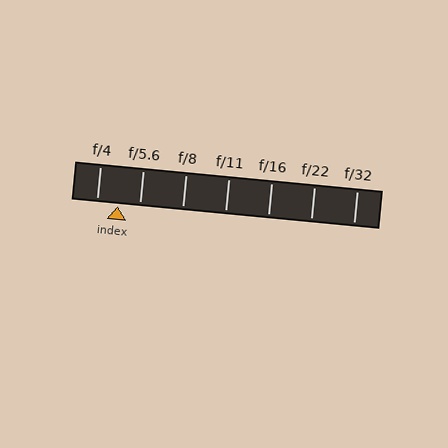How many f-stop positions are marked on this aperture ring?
There are 7 f-stop positions marked.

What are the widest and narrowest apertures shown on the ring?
The widest aperture shown is f/4 and the narrowest is f/32.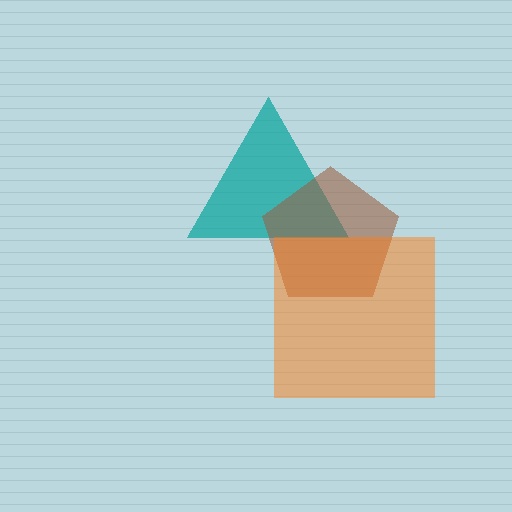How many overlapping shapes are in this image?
There are 3 overlapping shapes in the image.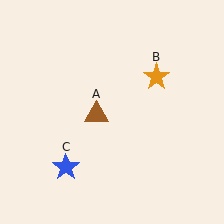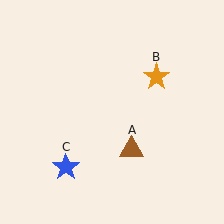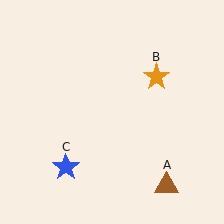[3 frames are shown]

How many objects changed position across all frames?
1 object changed position: brown triangle (object A).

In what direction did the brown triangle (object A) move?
The brown triangle (object A) moved down and to the right.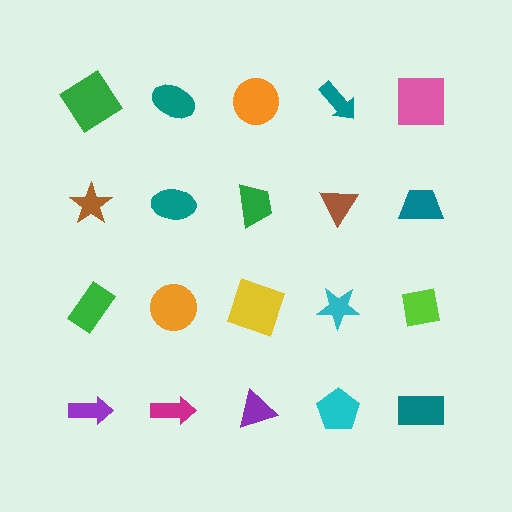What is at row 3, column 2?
An orange circle.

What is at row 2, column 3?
A green trapezoid.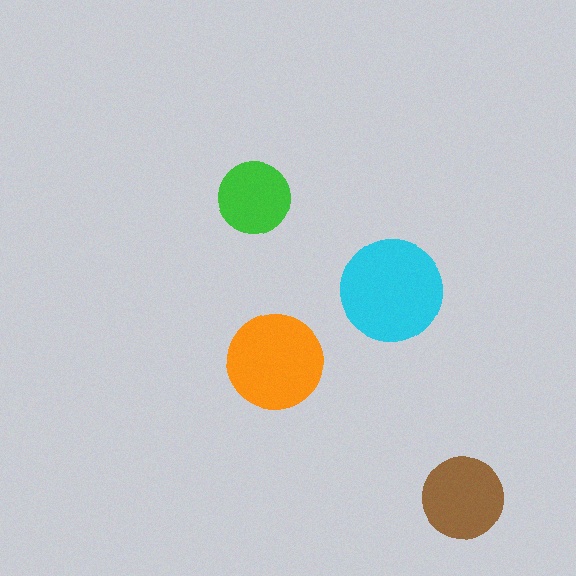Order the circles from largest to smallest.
the cyan one, the orange one, the brown one, the green one.